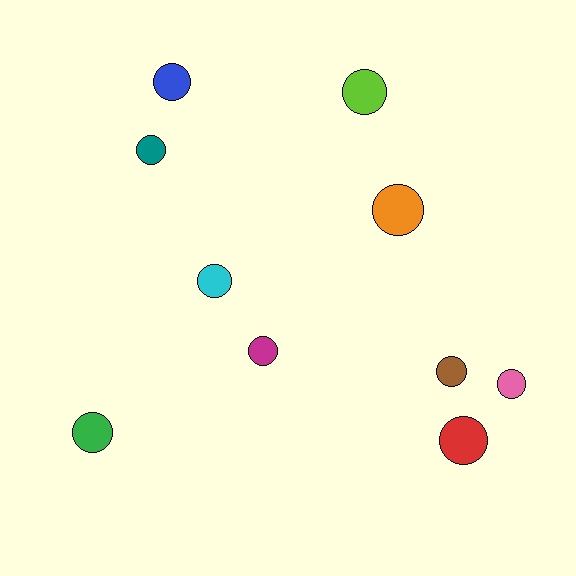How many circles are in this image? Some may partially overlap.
There are 10 circles.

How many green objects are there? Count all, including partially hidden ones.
There is 1 green object.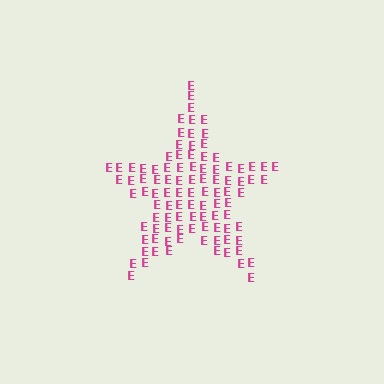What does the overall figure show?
The overall figure shows a star.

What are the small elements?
The small elements are letter E's.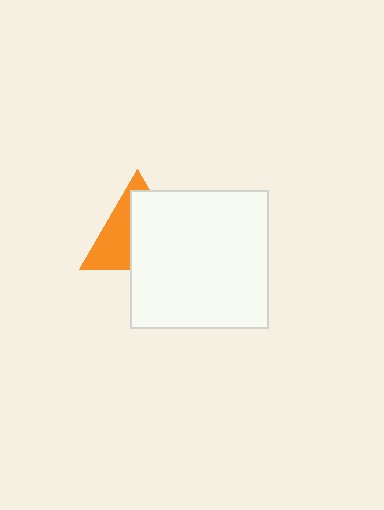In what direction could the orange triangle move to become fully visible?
The orange triangle could move toward the upper-left. That would shift it out from behind the white square entirely.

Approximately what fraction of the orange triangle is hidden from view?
Roughly 59% of the orange triangle is hidden behind the white square.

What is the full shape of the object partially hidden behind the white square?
The partially hidden object is an orange triangle.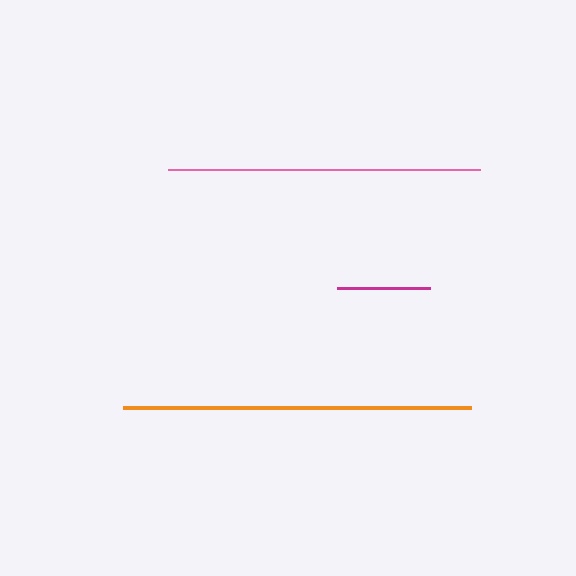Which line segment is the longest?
The orange line is the longest at approximately 347 pixels.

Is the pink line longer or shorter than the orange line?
The orange line is longer than the pink line.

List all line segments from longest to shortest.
From longest to shortest: orange, pink, magenta.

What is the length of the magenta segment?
The magenta segment is approximately 93 pixels long.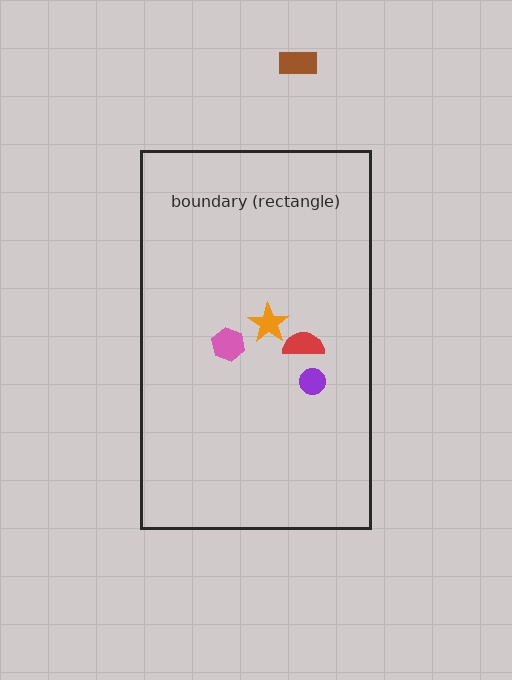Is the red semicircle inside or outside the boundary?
Inside.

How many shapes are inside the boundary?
4 inside, 1 outside.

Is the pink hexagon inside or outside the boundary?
Inside.